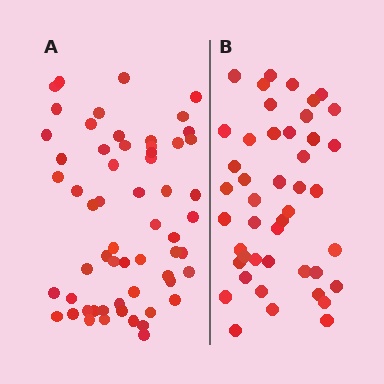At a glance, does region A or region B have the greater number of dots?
Region A (the left region) has more dots.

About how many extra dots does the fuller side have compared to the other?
Region A has approximately 15 more dots than region B.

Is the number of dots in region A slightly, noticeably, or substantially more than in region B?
Region A has noticeably more, but not dramatically so. The ratio is roughly 1.3 to 1.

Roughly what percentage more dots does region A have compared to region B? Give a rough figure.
About 30% more.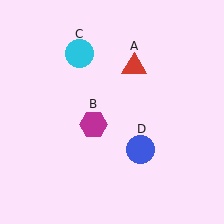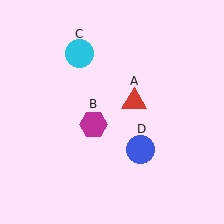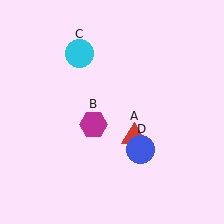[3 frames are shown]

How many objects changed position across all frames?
1 object changed position: red triangle (object A).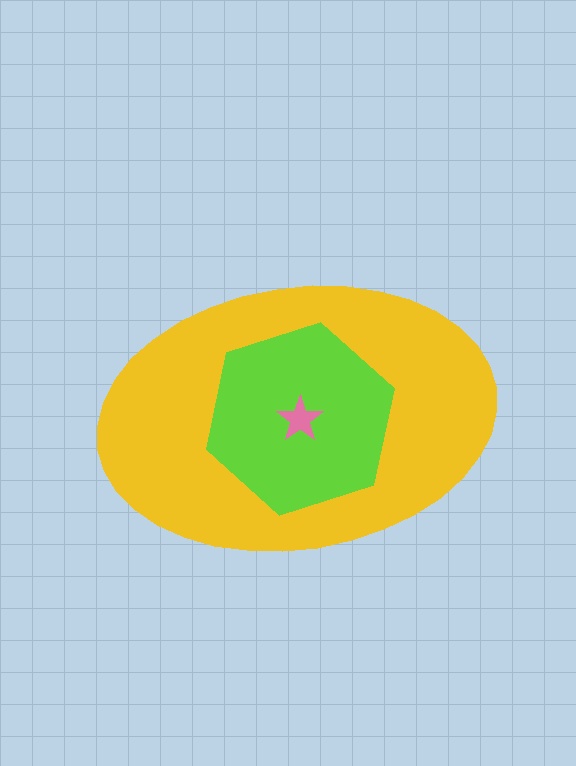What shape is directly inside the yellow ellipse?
The lime hexagon.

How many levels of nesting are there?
3.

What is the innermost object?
The pink star.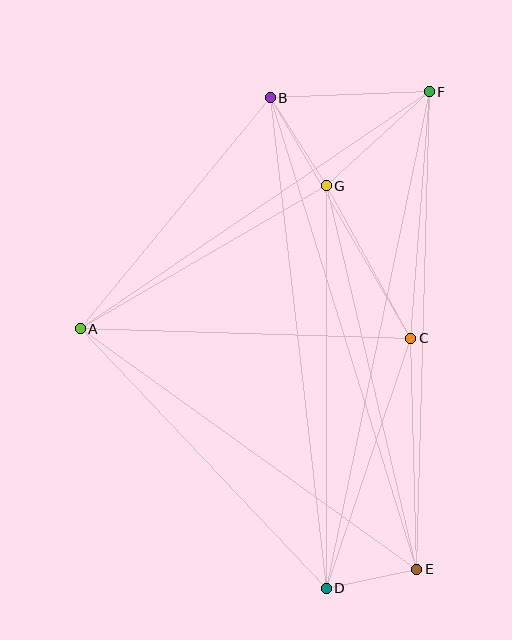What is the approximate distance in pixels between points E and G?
The distance between E and G is approximately 394 pixels.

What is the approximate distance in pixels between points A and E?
The distance between A and E is approximately 414 pixels.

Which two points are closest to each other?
Points D and E are closest to each other.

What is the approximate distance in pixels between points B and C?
The distance between B and C is approximately 279 pixels.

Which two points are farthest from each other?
Points D and F are farthest from each other.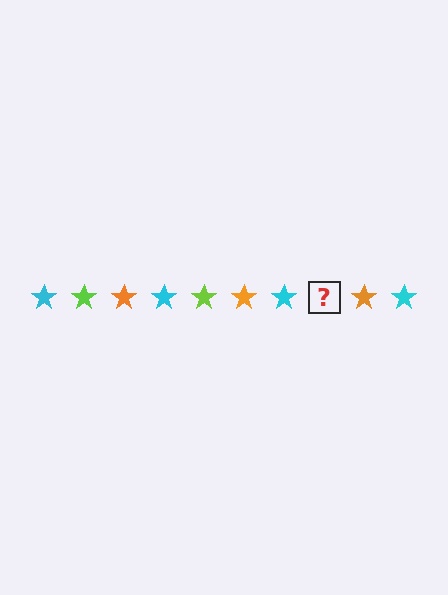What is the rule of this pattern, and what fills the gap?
The rule is that the pattern cycles through cyan, lime, orange stars. The gap should be filled with a lime star.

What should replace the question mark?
The question mark should be replaced with a lime star.